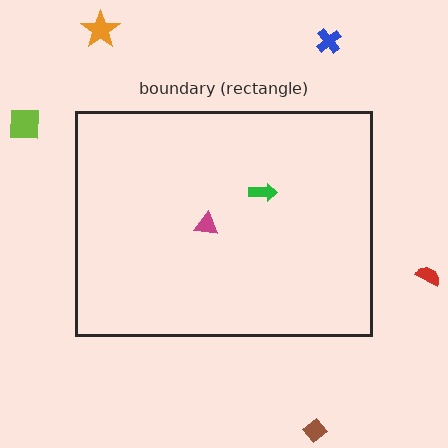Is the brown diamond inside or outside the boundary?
Outside.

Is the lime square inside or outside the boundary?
Outside.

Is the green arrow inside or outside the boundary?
Inside.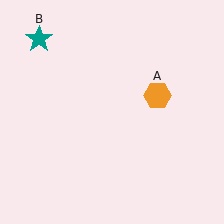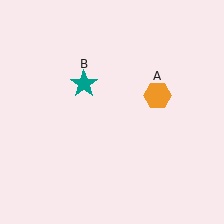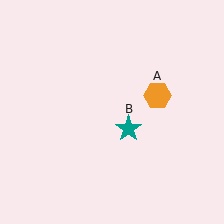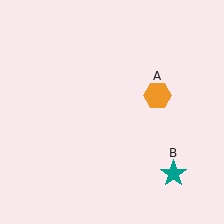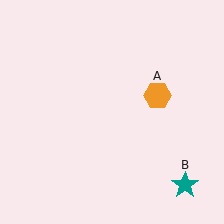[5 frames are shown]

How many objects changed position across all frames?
1 object changed position: teal star (object B).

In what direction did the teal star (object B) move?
The teal star (object B) moved down and to the right.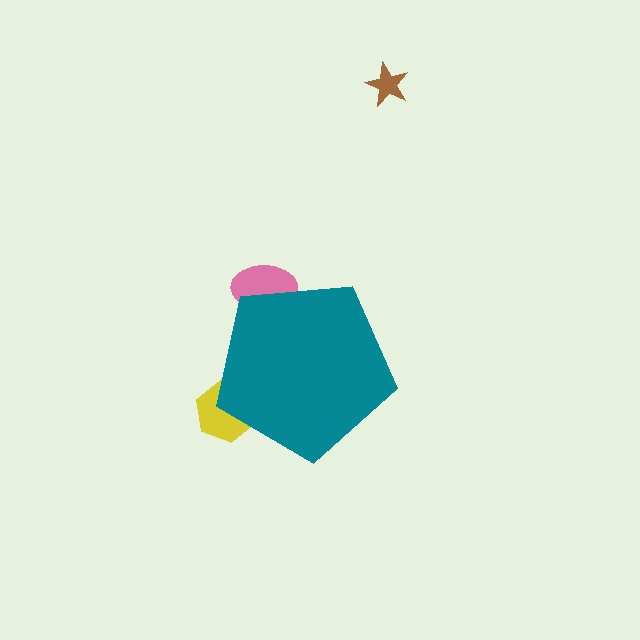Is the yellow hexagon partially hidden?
Yes, the yellow hexagon is partially hidden behind the teal pentagon.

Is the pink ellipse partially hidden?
Yes, the pink ellipse is partially hidden behind the teal pentagon.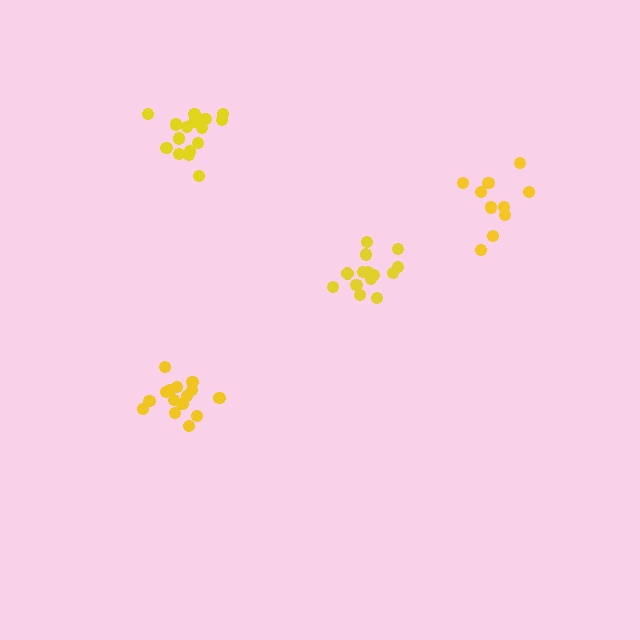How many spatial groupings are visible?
There are 4 spatial groupings.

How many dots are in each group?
Group 1: 15 dots, Group 2: 10 dots, Group 3: 14 dots, Group 4: 16 dots (55 total).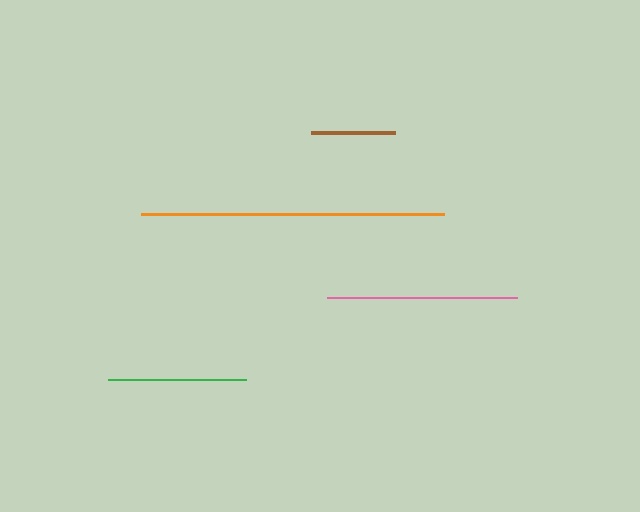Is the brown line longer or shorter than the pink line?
The pink line is longer than the brown line.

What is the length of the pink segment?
The pink segment is approximately 190 pixels long.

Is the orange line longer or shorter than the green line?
The orange line is longer than the green line.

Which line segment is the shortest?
The brown line is the shortest at approximately 84 pixels.